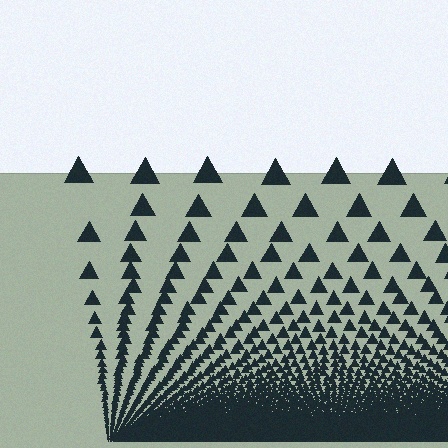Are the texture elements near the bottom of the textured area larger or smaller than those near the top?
Smaller. The gradient is inverted — elements near the bottom are smaller and denser.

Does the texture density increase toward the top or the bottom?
Density increases toward the bottom.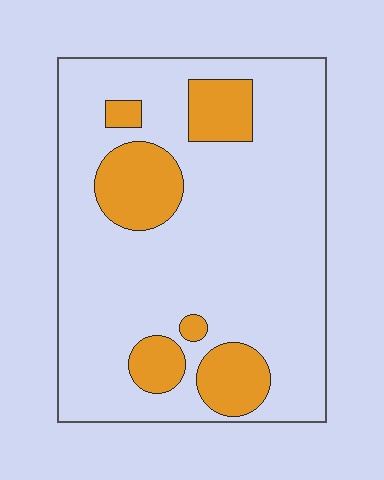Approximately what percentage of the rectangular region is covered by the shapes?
Approximately 20%.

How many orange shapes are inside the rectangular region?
6.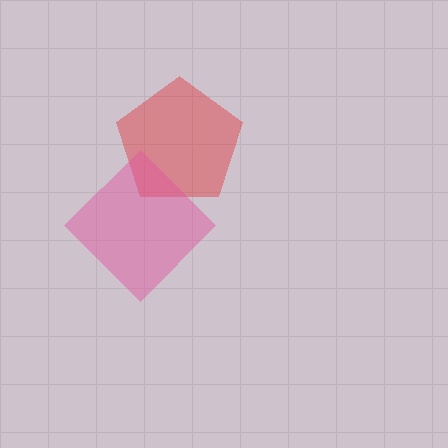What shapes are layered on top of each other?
The layered shapes are: a red pentagon, a pink diamond.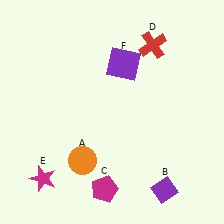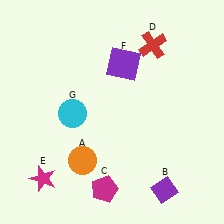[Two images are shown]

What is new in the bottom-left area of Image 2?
A cyan circle (G) was added in the bottom-left area of Image 2.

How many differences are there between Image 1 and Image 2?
There is 1 difference between the two images.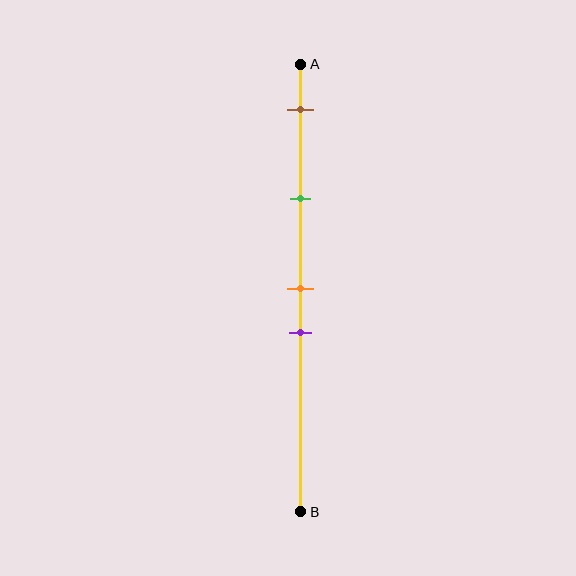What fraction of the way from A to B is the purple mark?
The purple mark is approximately 60% (0.6) of the way from A to B.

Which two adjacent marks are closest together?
The orange and purple marks are the closest adjacent pair.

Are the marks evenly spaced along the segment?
No, the marks are not evenly spaced.